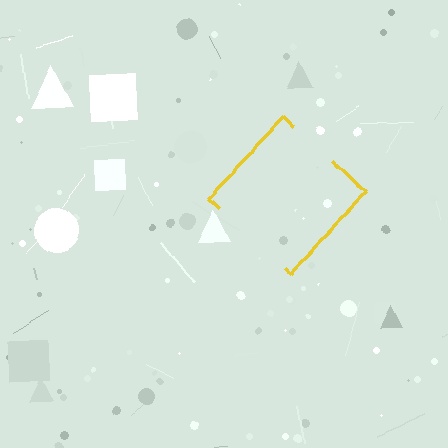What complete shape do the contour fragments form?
The contour fragments form a diamond.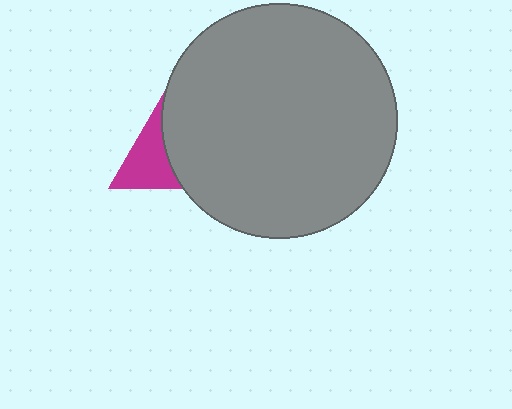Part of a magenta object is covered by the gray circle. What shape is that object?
It is a triangle.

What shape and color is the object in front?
The object in front is a gray circle.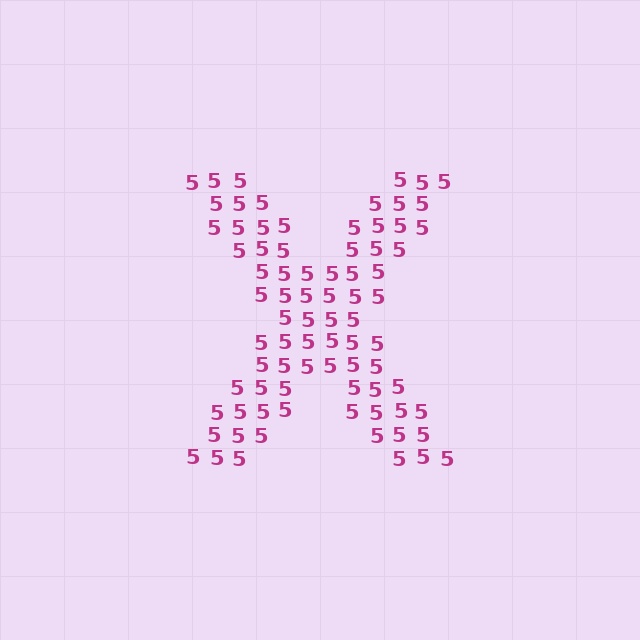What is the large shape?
The large shape is the letter X.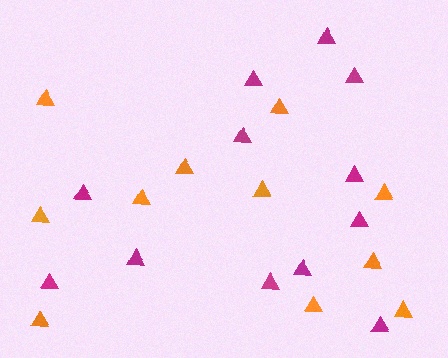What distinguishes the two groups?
There are 2 groups: one group of orange triangles (11) and one group of magenta triangles (12).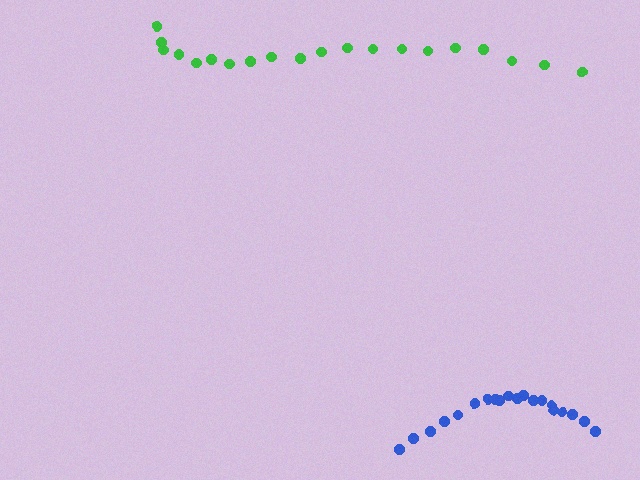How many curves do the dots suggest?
There are 2 distinct paths.